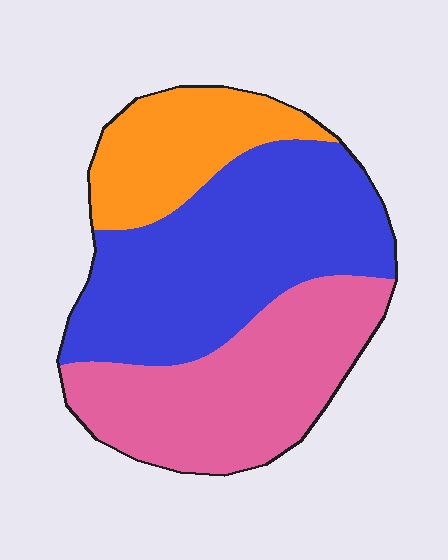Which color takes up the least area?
Orange, at roughly 20%.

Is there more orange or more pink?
Pink.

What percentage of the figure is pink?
Pink covers about 35% of the figure.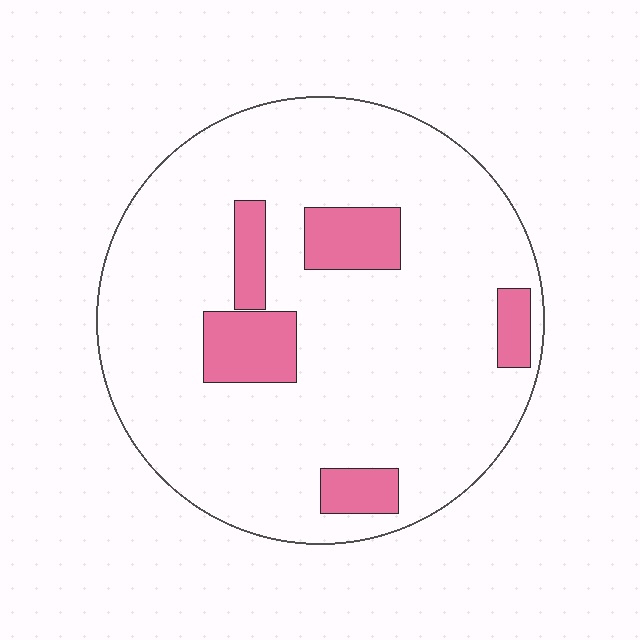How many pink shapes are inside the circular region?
5.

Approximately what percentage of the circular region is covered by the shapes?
Approximately 15%.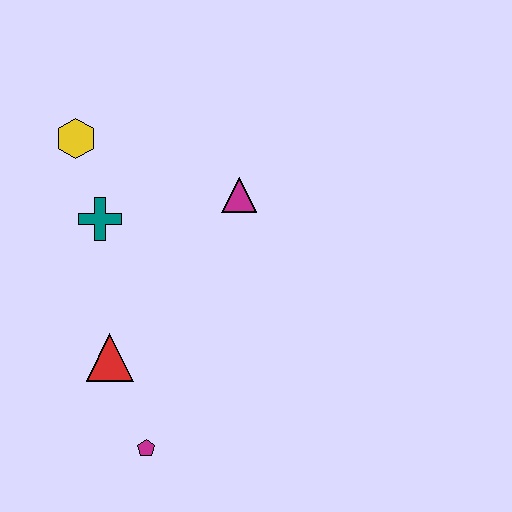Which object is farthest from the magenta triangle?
The magenta pentagon is farthest from the magenta triangle.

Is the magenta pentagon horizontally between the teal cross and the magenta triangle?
Yes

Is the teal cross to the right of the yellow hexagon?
Yes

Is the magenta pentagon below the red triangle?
Yes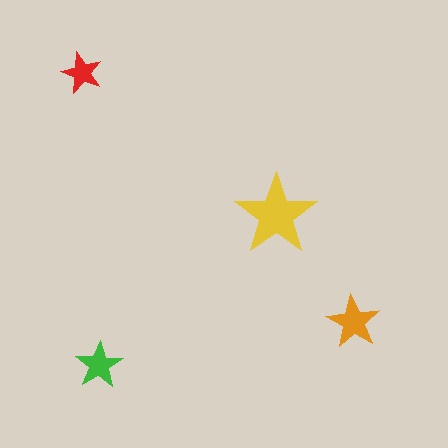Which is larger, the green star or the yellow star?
The yellow one.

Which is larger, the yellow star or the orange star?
The yellow one.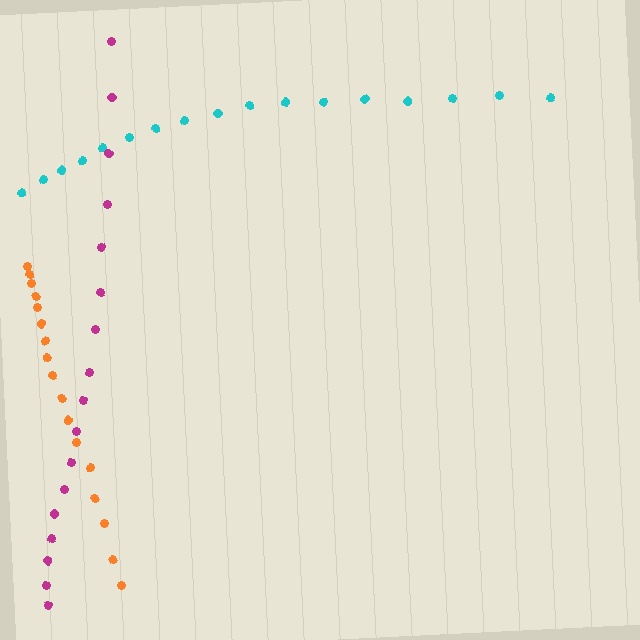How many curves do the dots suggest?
There are 3 distinct paths.